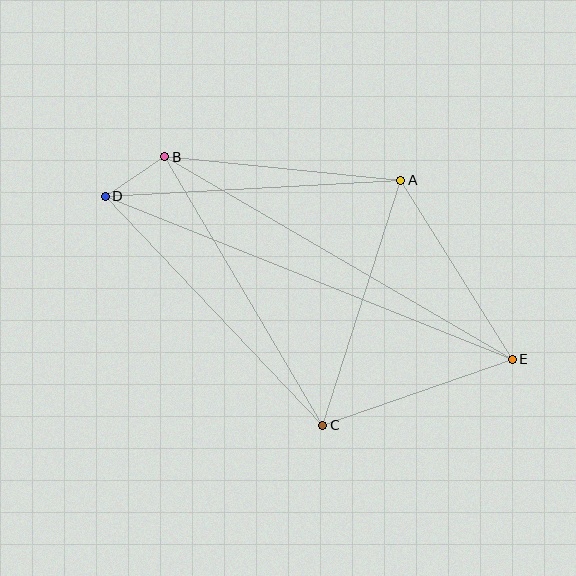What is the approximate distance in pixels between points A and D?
The distance between A and D is approximately 296 pixels.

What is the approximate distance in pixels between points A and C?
The distance between A and C is approximately 257 pixels.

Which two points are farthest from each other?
Points D and E are farthest from each other.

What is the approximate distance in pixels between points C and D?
The distance between C and D is approximately 316 pixels.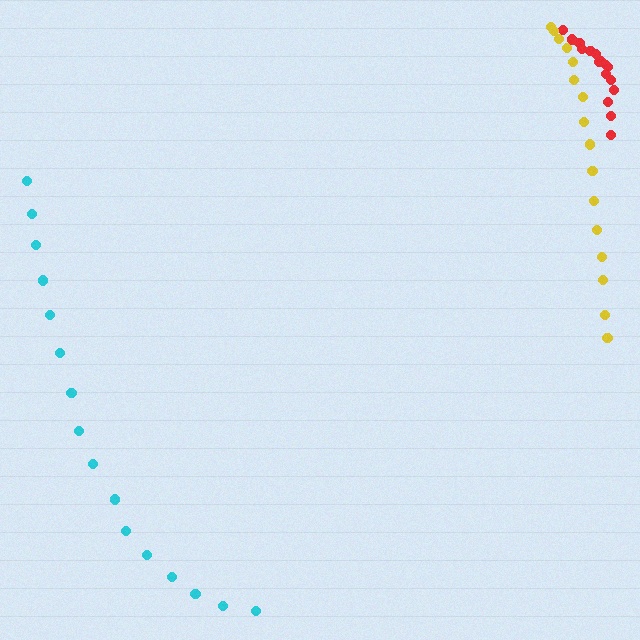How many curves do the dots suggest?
There are 3 distinct paths.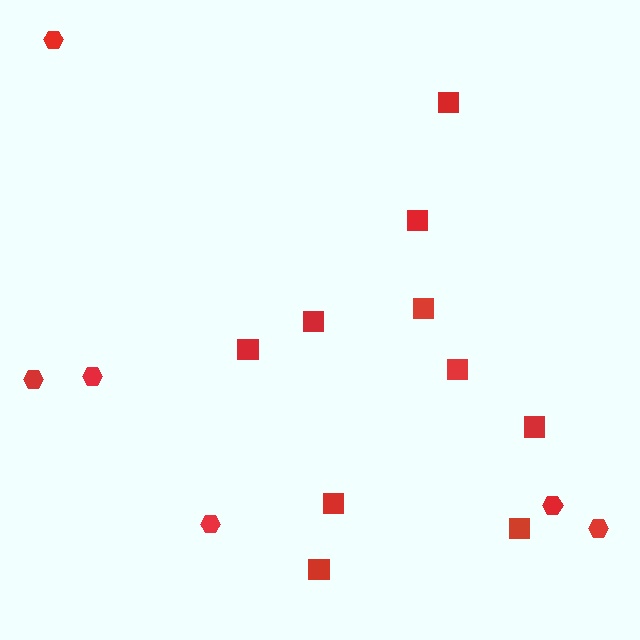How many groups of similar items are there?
There are 2 groups: one group of hexagons (6) and one group of squares (10).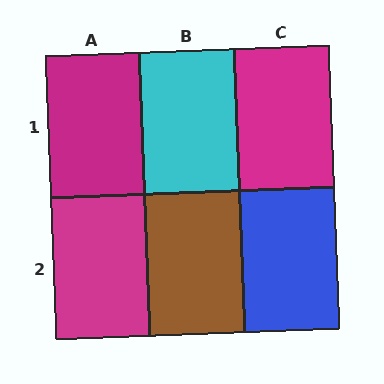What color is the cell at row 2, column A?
Magenta.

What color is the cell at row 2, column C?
Blue.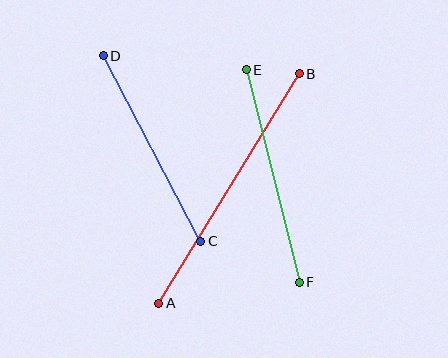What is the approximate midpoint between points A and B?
The midpoint is at approximately (229, 189) pixels.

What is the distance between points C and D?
The distance is approximately 210 pixels.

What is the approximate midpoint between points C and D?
The midpoint is at approximately (152, 148) pixels.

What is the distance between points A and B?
The distance is approximately 269 pixels.